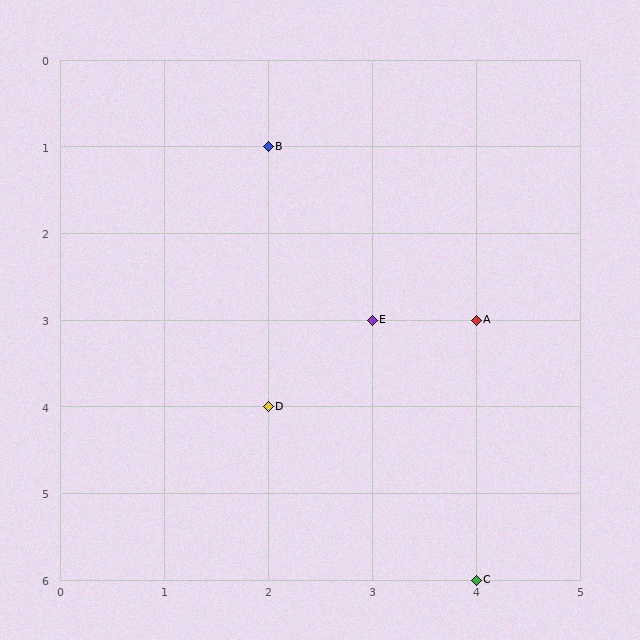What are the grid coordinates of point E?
Point E is at grid coordinates (3, 3).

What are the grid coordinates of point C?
Point C is at grid coordinates (4, 6).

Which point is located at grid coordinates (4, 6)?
Point C is at (4, 6).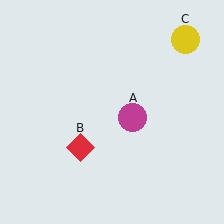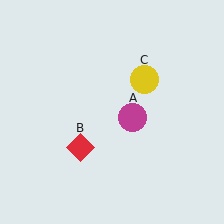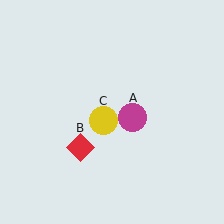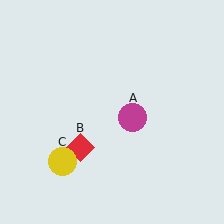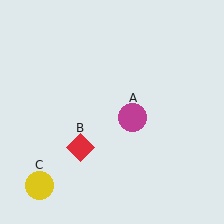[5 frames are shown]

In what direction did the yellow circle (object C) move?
The yellow circle (object C) moved down and to the left.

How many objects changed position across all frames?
1 object changed position: yellow circle (object C).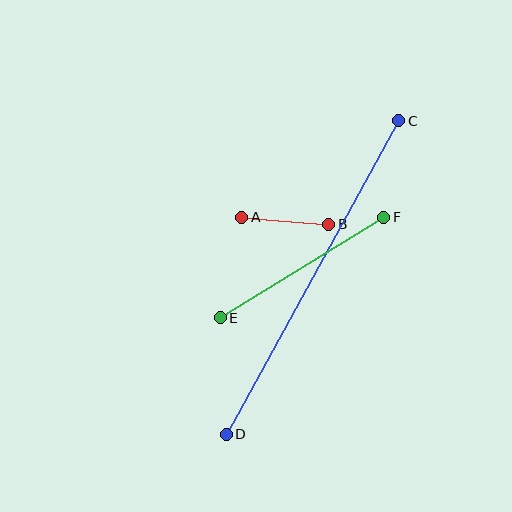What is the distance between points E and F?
The distance is approximately 192 pixels.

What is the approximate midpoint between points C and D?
The midpoint is at approximately (313, 278) pixels.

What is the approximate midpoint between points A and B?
The midpoint is at approximately (285, 221) pixels.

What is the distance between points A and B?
The distance is approximately 87 pixels.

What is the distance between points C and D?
The distance is approximately 358 pixels.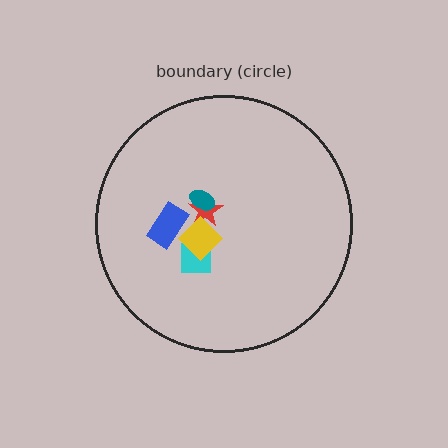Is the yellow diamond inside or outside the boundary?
Inside.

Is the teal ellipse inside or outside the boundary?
Inside.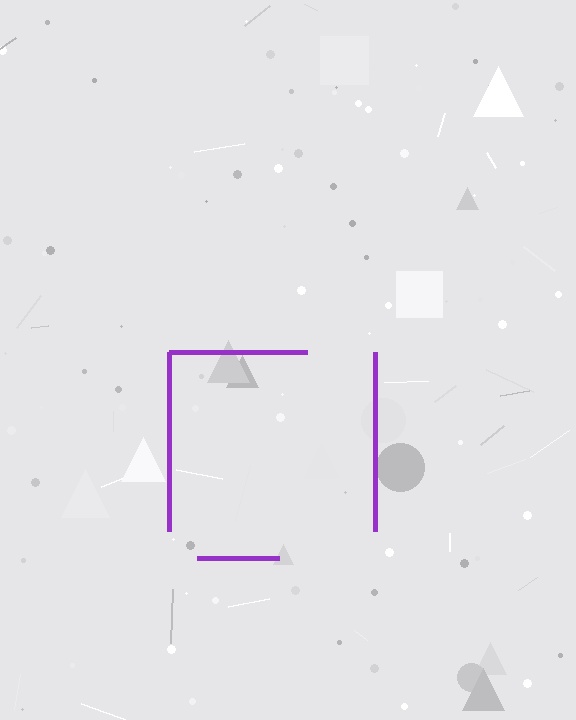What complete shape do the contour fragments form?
The contour fragments form a square.